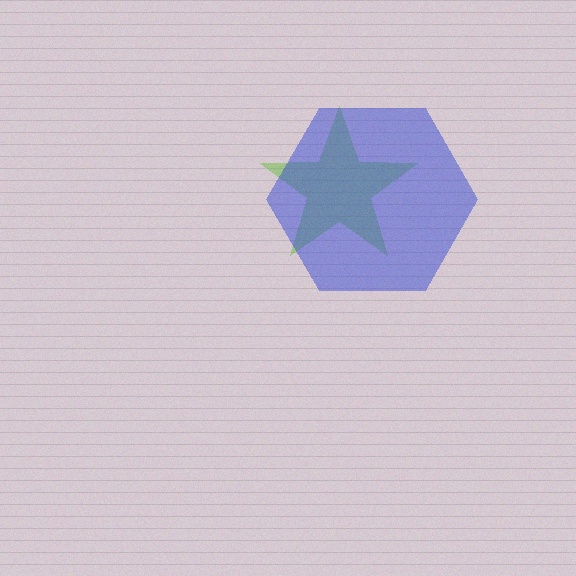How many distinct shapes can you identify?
There are 2 distinct shapes: a lime star, a blue hexagon.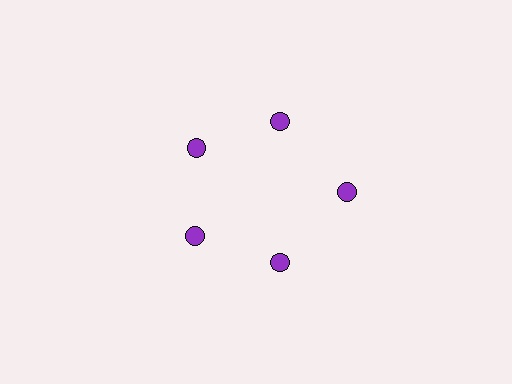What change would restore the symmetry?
The symmetry would be restored by moving it inward, back onto the ring so that all 5 circles sit at equal angles and equal distance from the center.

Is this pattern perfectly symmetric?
No. The 5 purple circles are arranged in a ring, but one element near the 3 o'clock position is pushed outward from the center, breaking the 5-fold rotational symmetry.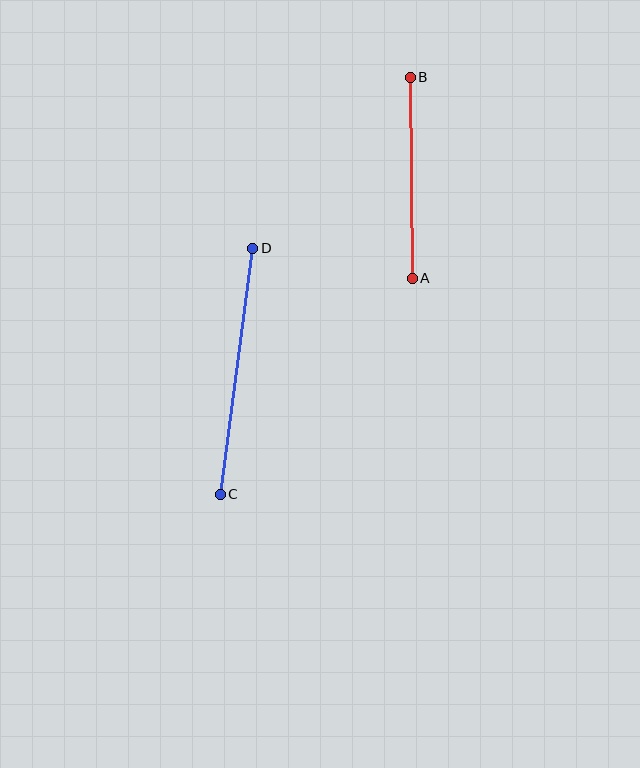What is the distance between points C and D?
The distance is approximately 248 pixels.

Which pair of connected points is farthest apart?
Points C and D are farthest apart.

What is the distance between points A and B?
The distance is approximately 201 pixels.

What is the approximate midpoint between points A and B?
The midpoint is at approximately (411, 178) pixels.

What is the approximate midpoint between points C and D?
The midpoint is at approximately (237, 371) pixels.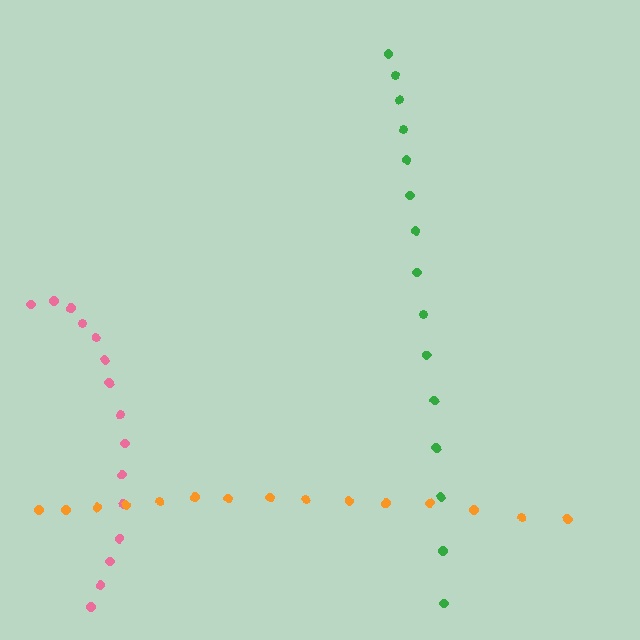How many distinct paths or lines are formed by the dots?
There are 3 distinct paths.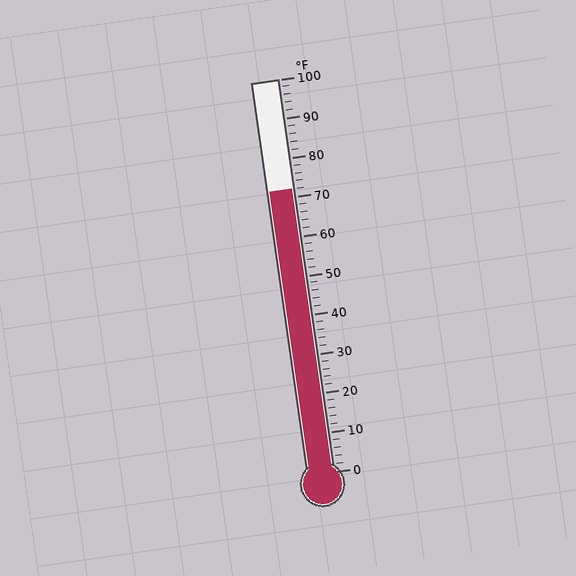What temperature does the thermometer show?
The thermometer shows approximately 72°F.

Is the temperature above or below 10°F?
The temperature is above 10°F.